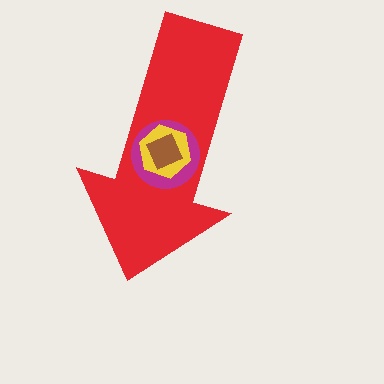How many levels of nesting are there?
4.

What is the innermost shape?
The brown square.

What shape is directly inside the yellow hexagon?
The brown square.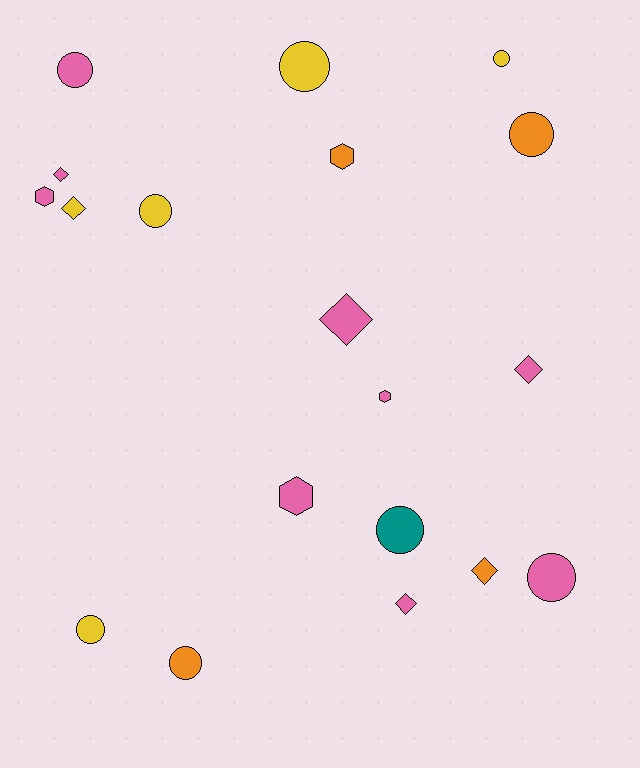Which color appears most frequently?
Pink, with 9 objects.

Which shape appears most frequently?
Circle, with 9 objects.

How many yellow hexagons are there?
There are no yellow hexagons.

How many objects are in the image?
There are 19 objects.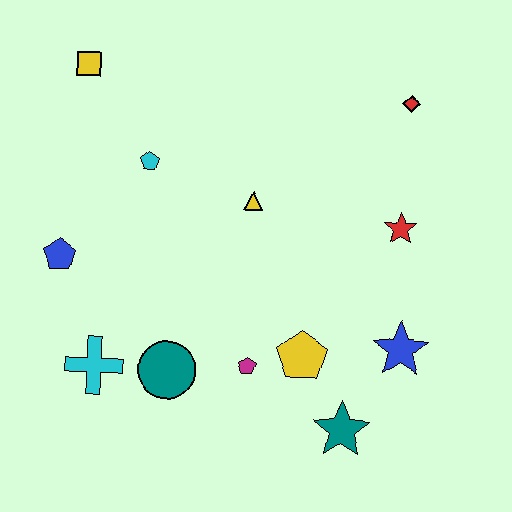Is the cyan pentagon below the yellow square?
Yes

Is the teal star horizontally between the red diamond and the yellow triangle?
Yes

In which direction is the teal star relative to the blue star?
The teal star is below the blue star.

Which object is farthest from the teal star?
The yellow square is farthest from the teal star.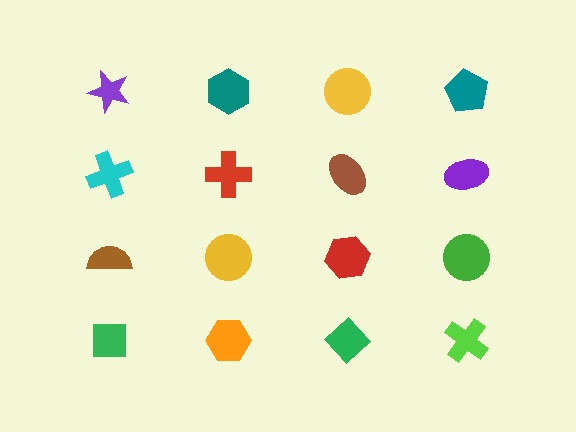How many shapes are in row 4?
4 shapes.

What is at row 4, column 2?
An orange hexagon.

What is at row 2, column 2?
A red cross.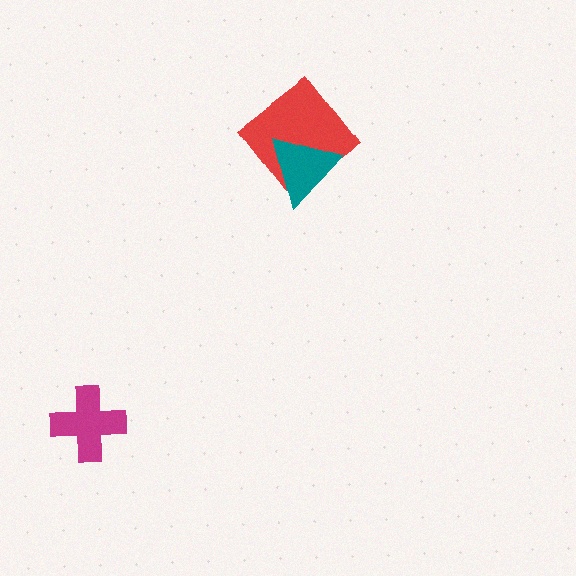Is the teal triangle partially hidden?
No, no other shape covers it.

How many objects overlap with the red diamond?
1 object overlaps with the red diamond.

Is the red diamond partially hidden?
Yes, it is partially covered by another shape.